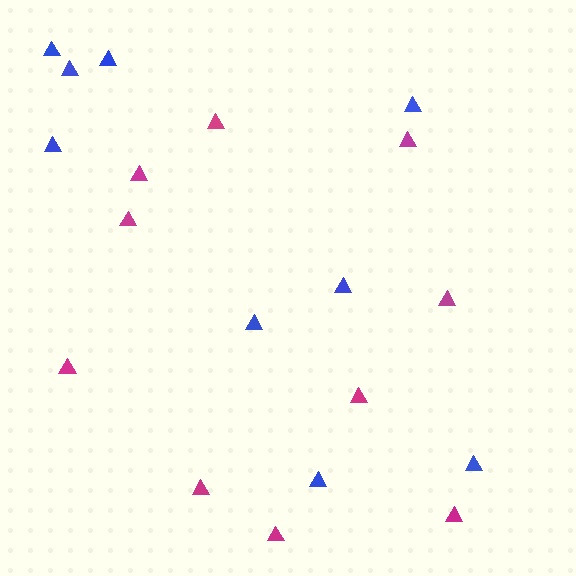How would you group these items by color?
There are 2 groups: one group of blue triangles (9) and one group of magenta triangles (10).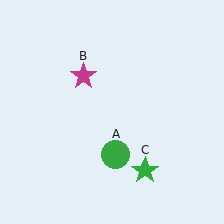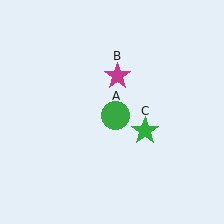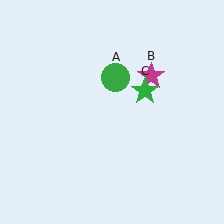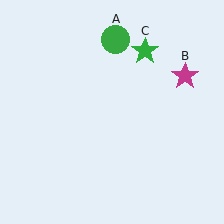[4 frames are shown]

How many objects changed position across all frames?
3 objects changed position: green circle (object A), magenta star (object B), green star (object C).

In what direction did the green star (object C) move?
The green star (object C) moved up.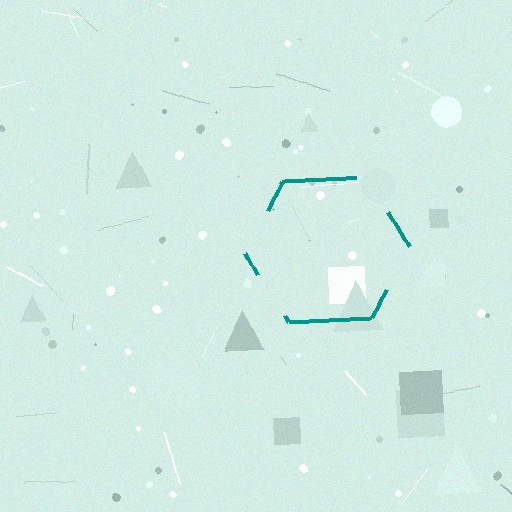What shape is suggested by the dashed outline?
The dashed outline suggests a hexagon.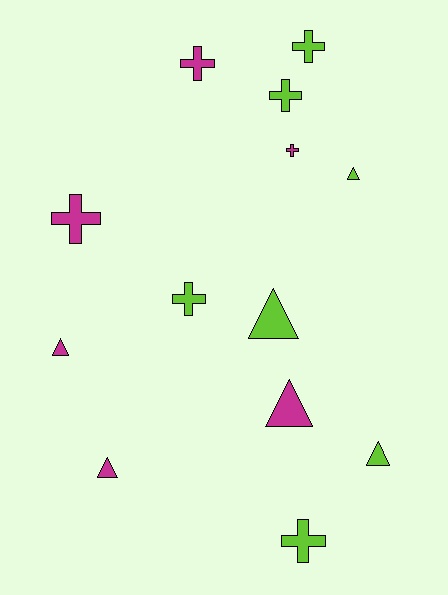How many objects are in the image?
There are 13 objects.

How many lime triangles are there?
There are 3 lime triangles.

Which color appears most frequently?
Lime, with 7 objects.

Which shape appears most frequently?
Cross, with 7 objects.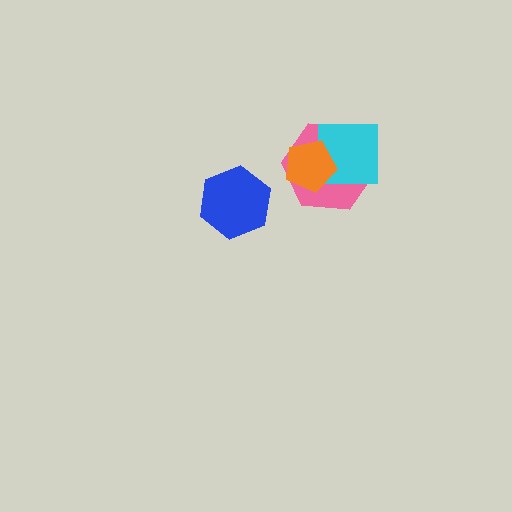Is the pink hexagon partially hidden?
Yes, it is partially covered by another shape.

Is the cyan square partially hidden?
Yes, it is partially covered by another shape.